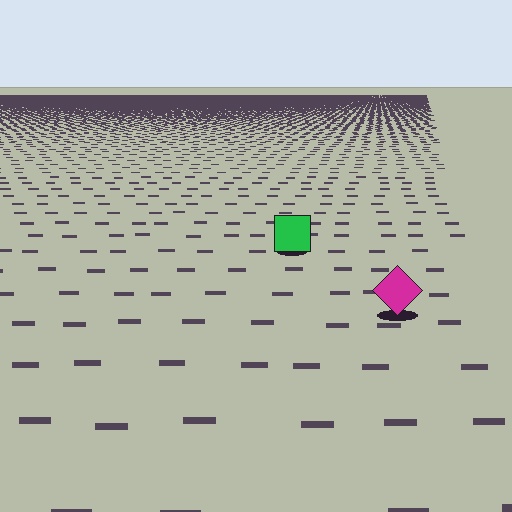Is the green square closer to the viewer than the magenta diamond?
No. The magenta diamond is closer — you can tell from the texture gradient: the ground texture is coarser near it.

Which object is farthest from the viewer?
The green square is farthest from the viewer. It appears smaller and the ground texture around it is denser.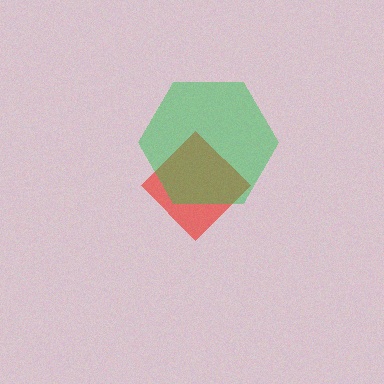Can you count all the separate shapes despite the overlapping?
Yes, there are 2 separate shapes.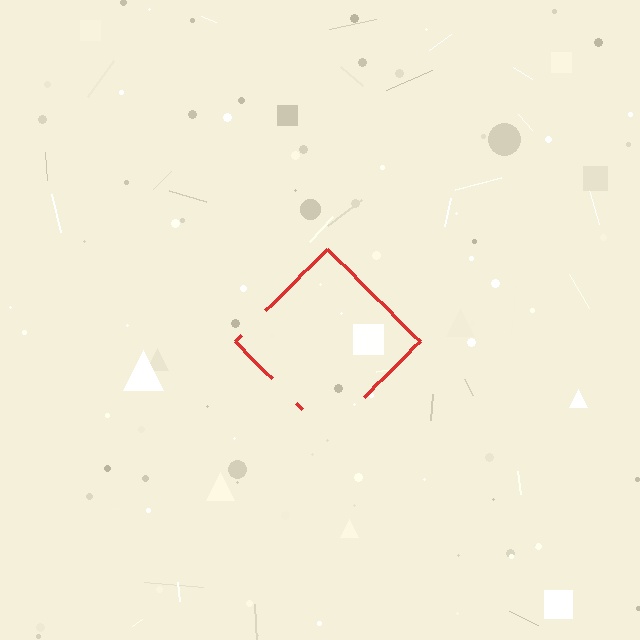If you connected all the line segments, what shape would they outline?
They would outline a diamond.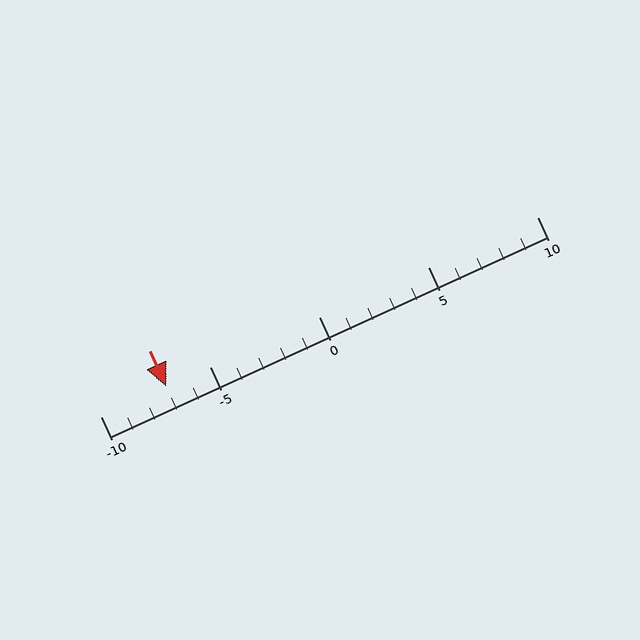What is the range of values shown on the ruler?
The ruler shows values from -10 to 10.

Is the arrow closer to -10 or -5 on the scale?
The arrow is closer to -5.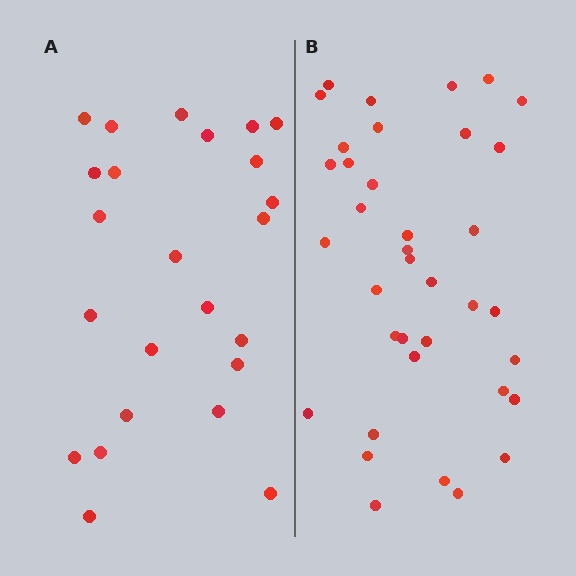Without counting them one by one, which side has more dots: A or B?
Region B (the right region) has more dots.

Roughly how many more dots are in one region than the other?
Region B has approximately 15 more dots than region A.